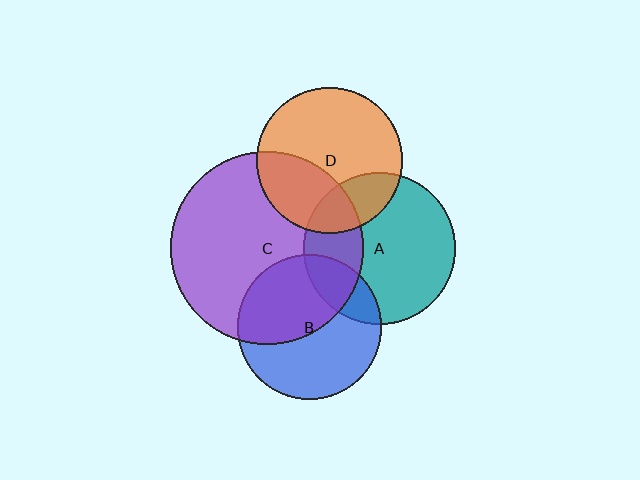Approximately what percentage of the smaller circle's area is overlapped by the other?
Approximately 50%.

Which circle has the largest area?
Circle C (purple).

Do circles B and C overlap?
Yes.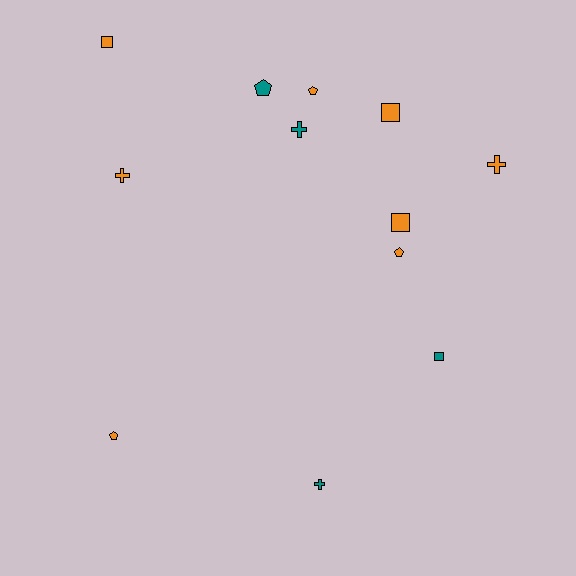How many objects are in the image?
There are 12 objects.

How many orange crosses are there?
There are 2 orange crosses.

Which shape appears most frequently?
Square, with 4 objects.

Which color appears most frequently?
Orange, with 8 objects.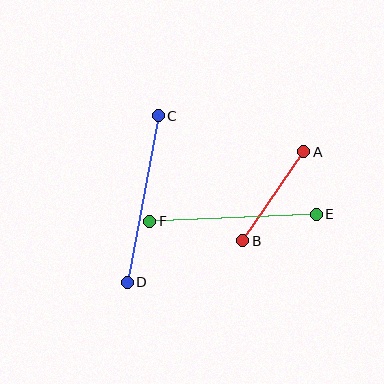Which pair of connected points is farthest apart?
Points C and D are farthest apart.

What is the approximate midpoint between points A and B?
The midpoint is at approximately (273, 196) pixels.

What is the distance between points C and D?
The distance is approximately 169 pixels.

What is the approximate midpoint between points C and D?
The midpoint is at approximately (143, 199) pixels.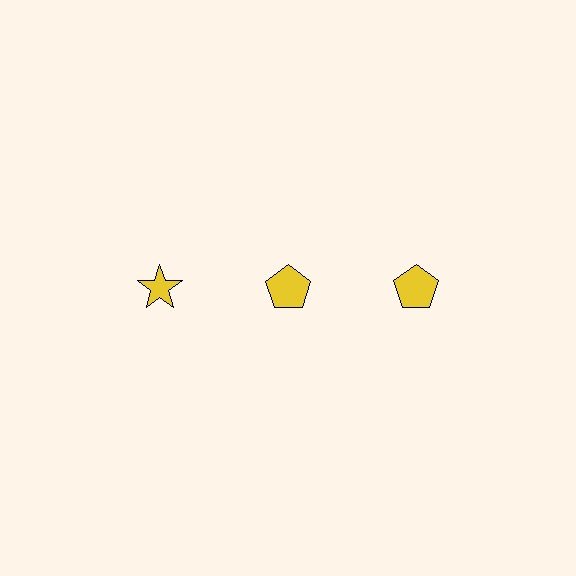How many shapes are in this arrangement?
There are 3 shapes arranged in a grid pattern.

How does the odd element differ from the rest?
It has a different shape: star instead of pentagon.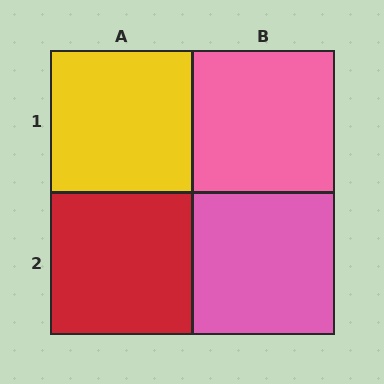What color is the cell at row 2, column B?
Pink.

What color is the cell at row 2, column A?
Red.